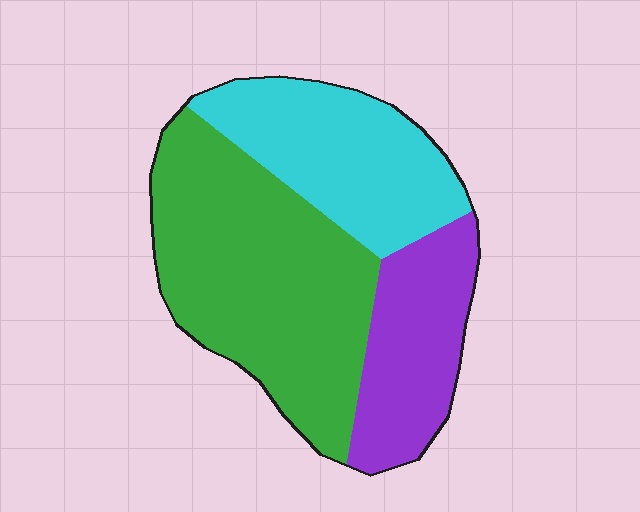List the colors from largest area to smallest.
From largest to smallest: green, cyan, purple.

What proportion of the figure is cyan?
Cyan takes up between a quarter and a half of the figure.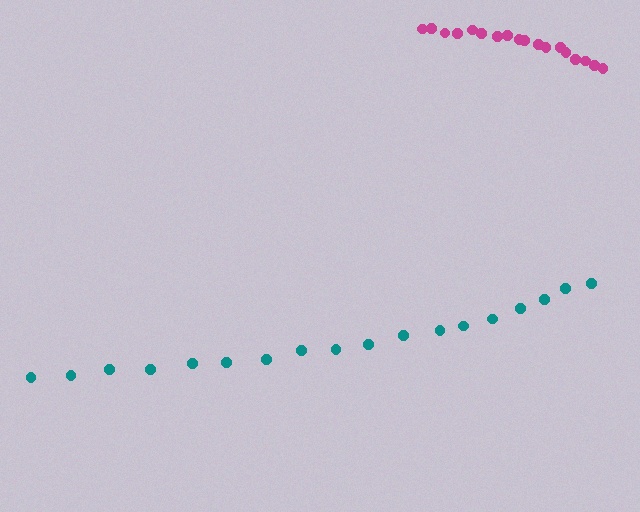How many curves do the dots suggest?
There are 2 distinct paths.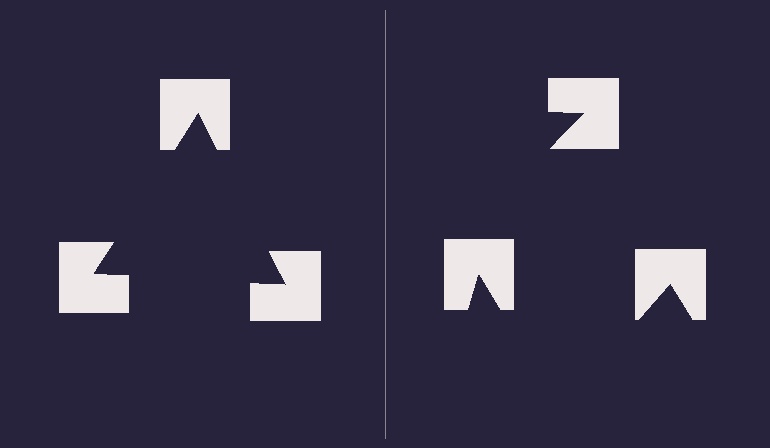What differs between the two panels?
The notched squares are positioned identically on both sides; only the wedge orientations differ. On the left they align to a triangle; on the right they are misaligned.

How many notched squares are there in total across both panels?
6 — 3 on each side.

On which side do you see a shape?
An illusory triangle appears on the left side. On the right side the wedge cuts are rotated, so no coherent shape forms.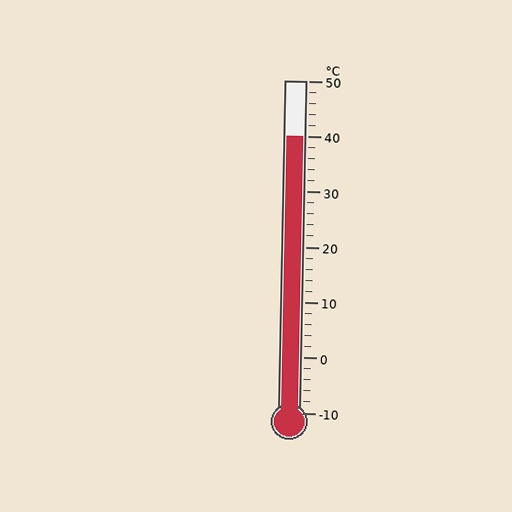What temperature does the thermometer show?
The thermometer shows approximately 40°C.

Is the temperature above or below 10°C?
The temperature is above 10°C.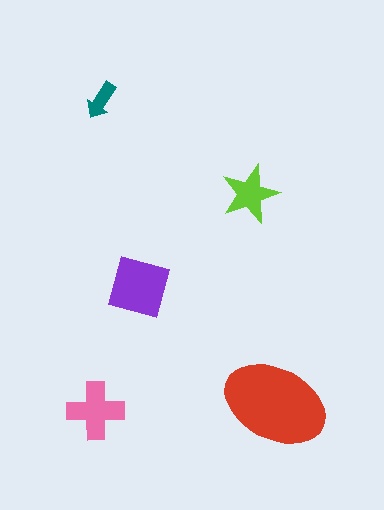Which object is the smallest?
The teal arrow.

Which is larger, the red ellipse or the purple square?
The red ellipse.